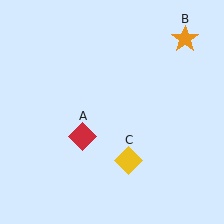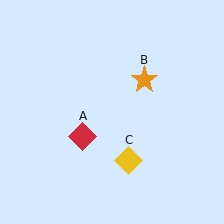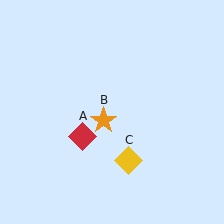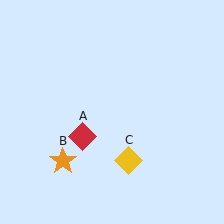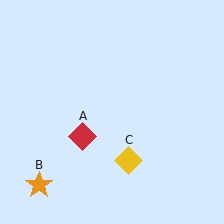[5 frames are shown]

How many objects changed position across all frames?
1 object changed position: orange star (object B).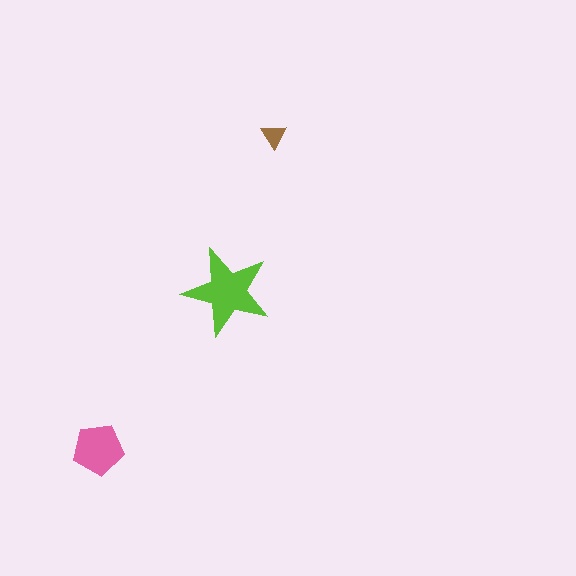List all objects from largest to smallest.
The lime star, the pink pentagon, the brown triangle.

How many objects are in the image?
There are 3 objects in the image.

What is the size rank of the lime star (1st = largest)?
1st.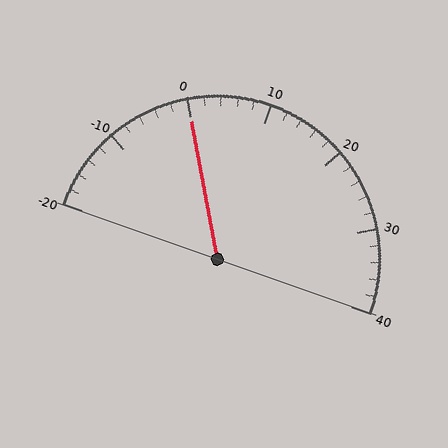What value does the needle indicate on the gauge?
The needle indicates approximately 0.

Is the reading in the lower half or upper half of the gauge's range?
The reading is in the lower half of the range (-20 to 40).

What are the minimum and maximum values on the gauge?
The gauge ranges from -20 to 40.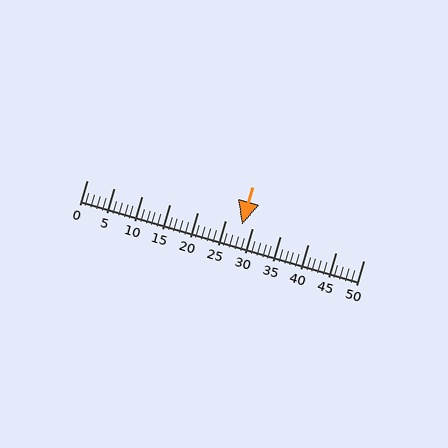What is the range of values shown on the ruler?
The ruler shows values from 0 to 50.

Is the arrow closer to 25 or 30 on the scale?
The arrow is closer to 30.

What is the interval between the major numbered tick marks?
The major tick marks are spaced 5 units apart.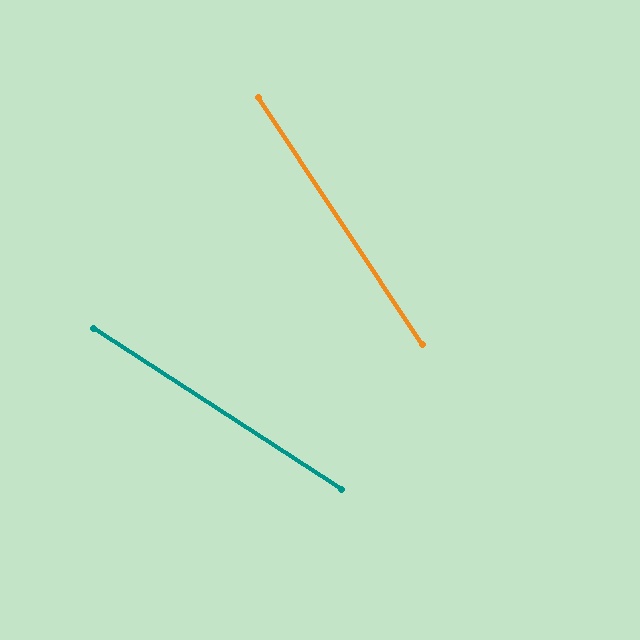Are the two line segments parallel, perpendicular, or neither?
Neither parallel nor perpendicular — they differ by about 23°.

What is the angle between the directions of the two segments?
Approximately 23 degrees.